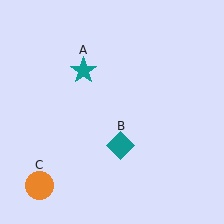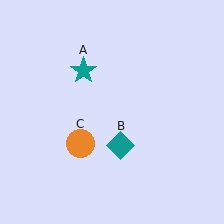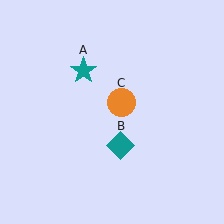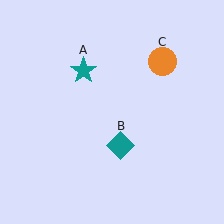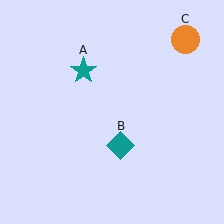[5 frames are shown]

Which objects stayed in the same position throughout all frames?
Teal star (object A) and teal diamond (object B) remained stationary.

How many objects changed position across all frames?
1 object changed position: orange circle (object C).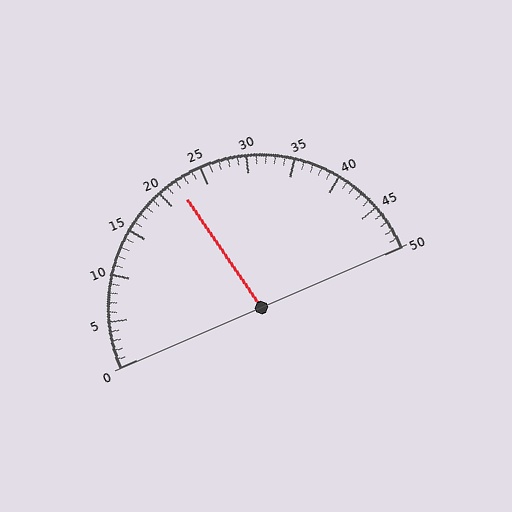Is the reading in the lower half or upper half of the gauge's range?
The reading is in the lower half of the range (0 to 50).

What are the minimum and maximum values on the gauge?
The gauge ranges from 0 to 50.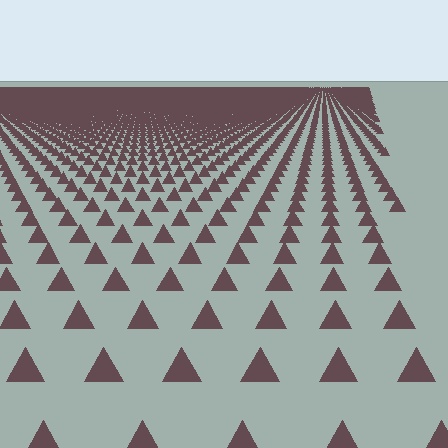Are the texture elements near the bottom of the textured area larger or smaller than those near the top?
Larger. Near the bottom, elements are closer to the viewer and appear at a bigger on-screen size.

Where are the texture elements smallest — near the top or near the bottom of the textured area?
Near the top.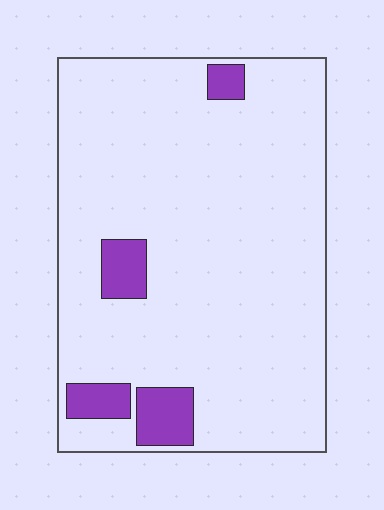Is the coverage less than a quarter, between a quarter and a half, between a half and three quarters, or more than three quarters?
Less than a quarter.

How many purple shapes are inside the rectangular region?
4.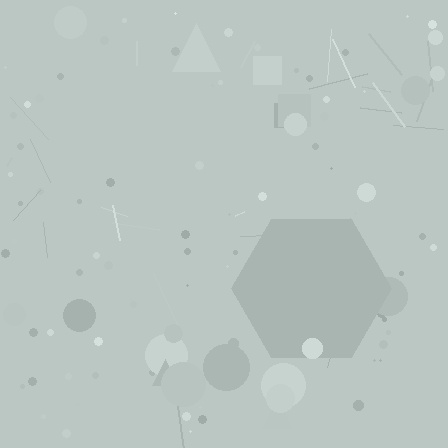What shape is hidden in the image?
A hexagon is hidden in the image.